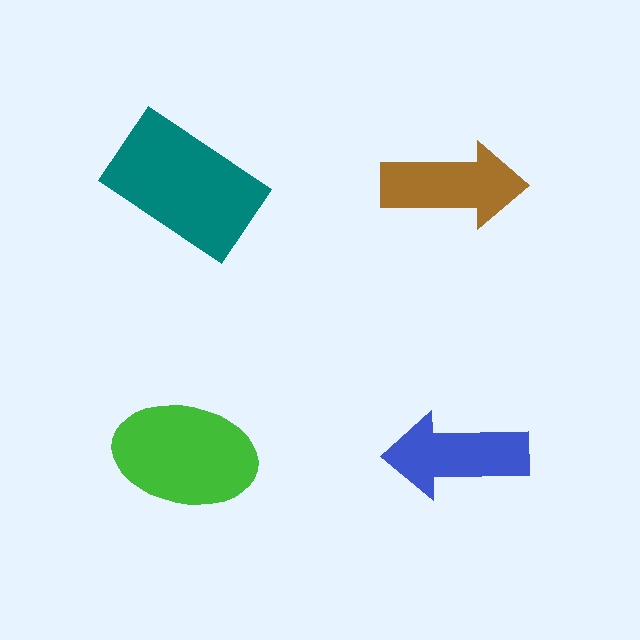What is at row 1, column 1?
A teal rectangle.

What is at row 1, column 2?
A brown arrow.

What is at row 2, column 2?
A blue arrow.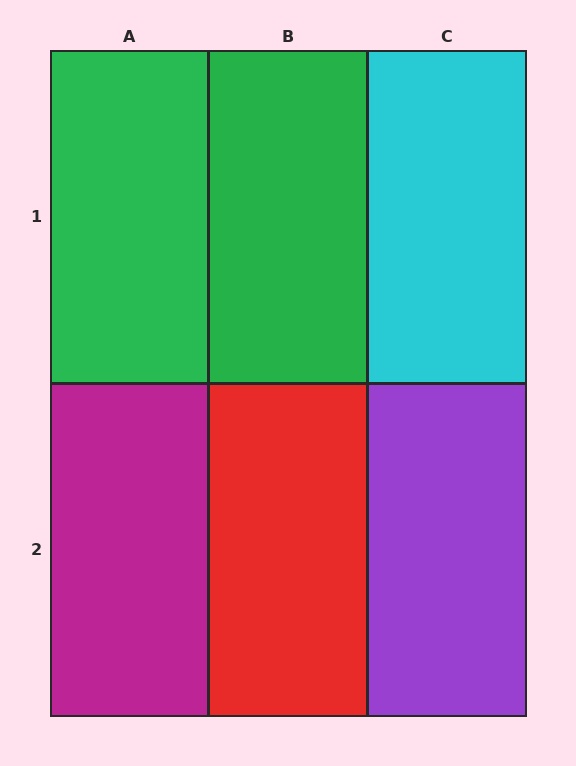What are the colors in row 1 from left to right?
Green, green, cyan.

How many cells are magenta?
1 cell is magenta.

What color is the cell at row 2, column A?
Magenta.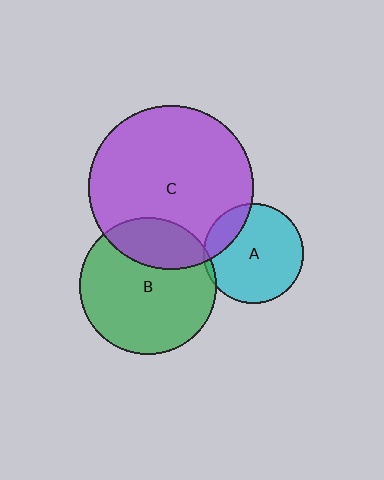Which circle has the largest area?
Circle C (purple).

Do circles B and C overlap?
Yes.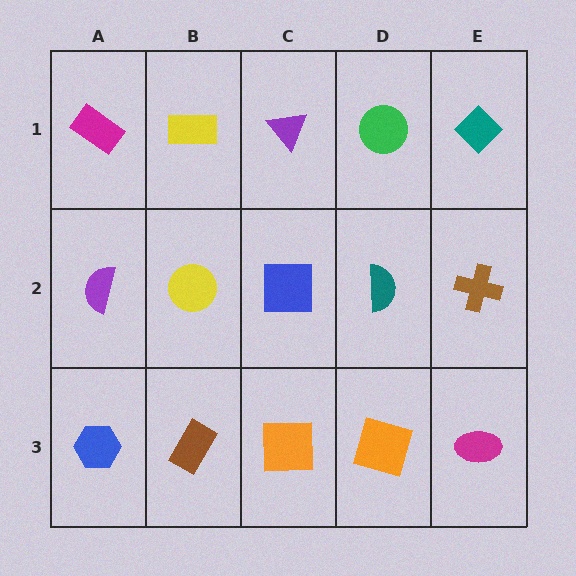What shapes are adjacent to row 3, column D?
A teal semicircle (row 2, column D), an orange square (row 3, column C), a magenta ellipse (row 3, column E).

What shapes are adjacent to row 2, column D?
A green circle (row 1, column D), an orange square (row 3, column D), a blue square (row 2, column C), a brown cross (row 2, column E).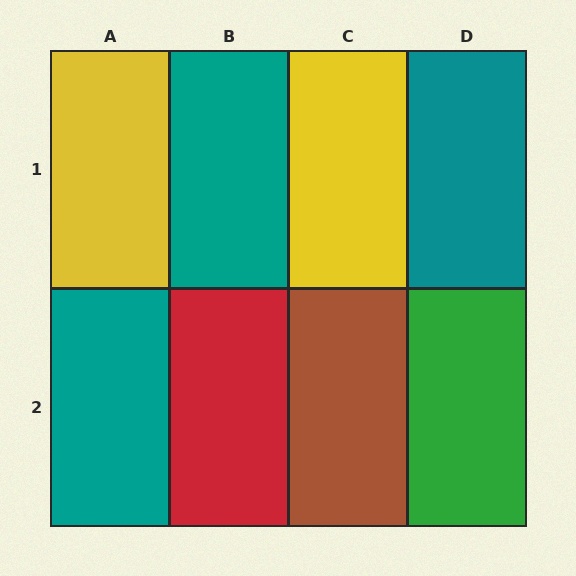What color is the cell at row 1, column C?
Yellow.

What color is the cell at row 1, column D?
Teal.